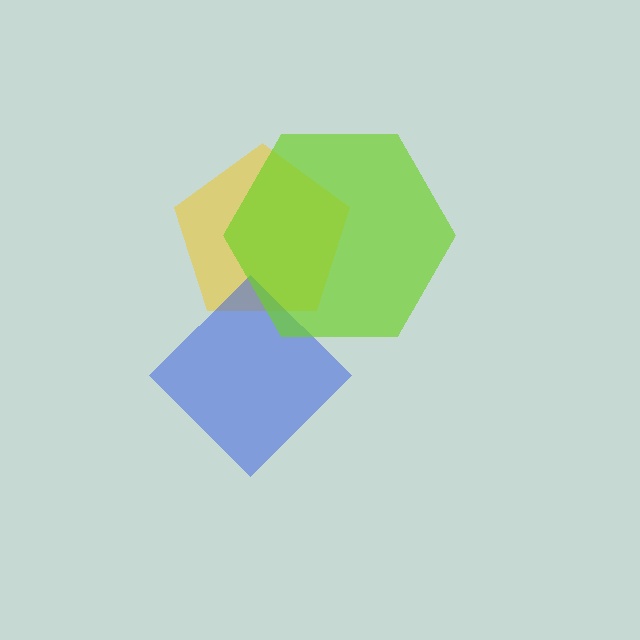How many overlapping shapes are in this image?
There are 3 overlapping shapes in the image.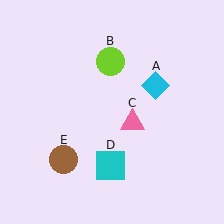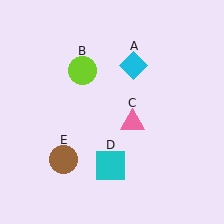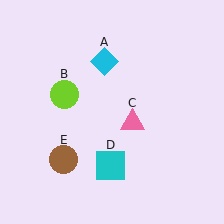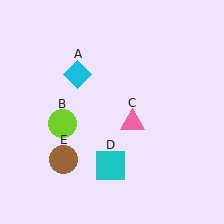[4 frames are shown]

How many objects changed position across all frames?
2 objects changed position: cyan diamond (object A), lime circle (object B).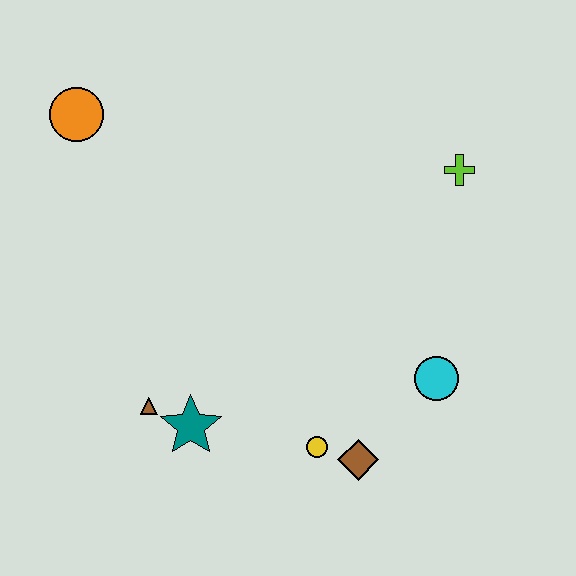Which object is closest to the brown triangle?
The teal star is closest to the brown triangle.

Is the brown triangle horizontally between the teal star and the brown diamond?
No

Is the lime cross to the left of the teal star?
No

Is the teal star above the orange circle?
No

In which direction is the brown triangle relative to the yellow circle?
The brown triangle is to the left of the yellow circle.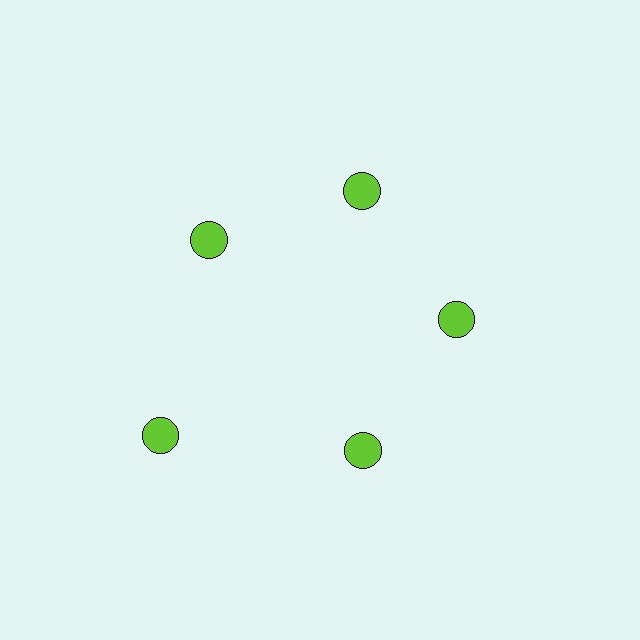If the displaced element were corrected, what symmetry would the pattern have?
It would have 5-fold rotational symmetry — the pattern would map onto itself every 72 degrees.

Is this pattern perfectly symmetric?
No. The 5 lime circles are arranged in a ring, but one element near the 8 o'clock position is pushed outward from the center, breaking the 5-fold rotational symmetry.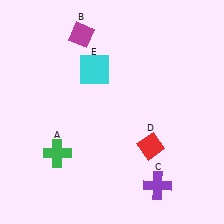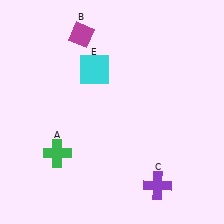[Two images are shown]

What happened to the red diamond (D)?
The red diamond (D) was removed in Image 2. It was in the bottom-right area of Image 1.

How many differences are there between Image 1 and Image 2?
There is 1 difference between the two images.